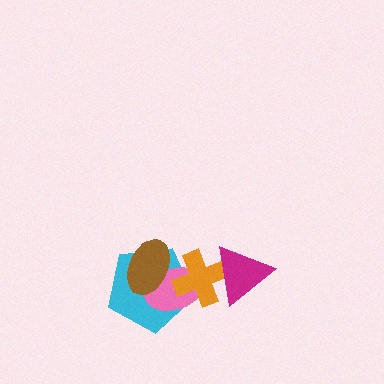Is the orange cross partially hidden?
Yes, it is partially covered by another shape.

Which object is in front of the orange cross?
The magenta triangle is in front of the orange cross.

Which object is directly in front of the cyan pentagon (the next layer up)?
The pink ellipse is directly in front of the cyan pentagon.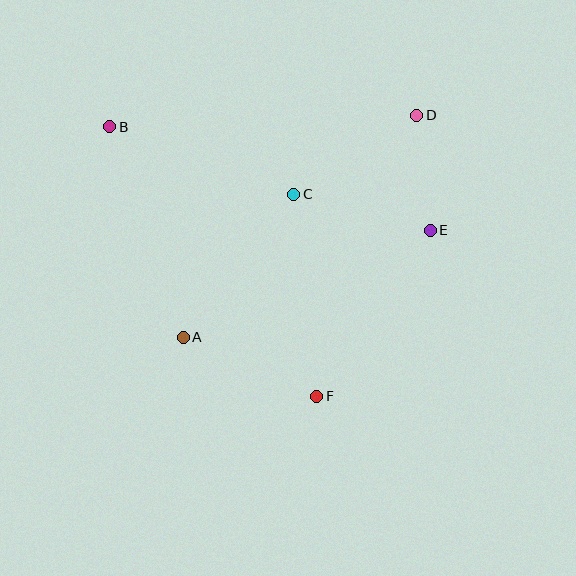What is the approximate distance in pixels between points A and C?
The distance between A and C is approximately 180 pixels.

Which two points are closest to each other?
Points D and E are closest to each other.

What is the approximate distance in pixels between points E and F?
The distance between E and F is approximately 202 pixels.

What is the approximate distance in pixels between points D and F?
The distance between D and F is approximately 299 pixels.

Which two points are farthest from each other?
Points B and F are farthest from each other.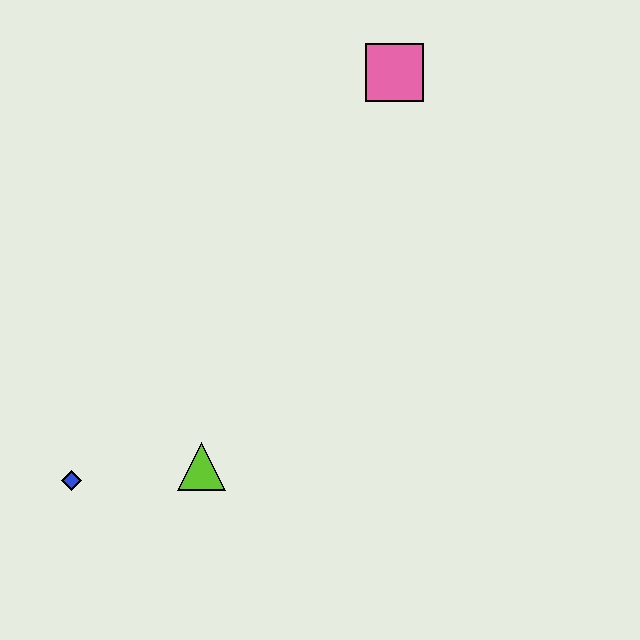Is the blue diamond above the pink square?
No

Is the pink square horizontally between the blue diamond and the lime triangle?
No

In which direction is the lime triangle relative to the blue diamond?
The lime triangle is to the right of the blue diamond.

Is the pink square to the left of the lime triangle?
No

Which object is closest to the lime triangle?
The blue diamond is closest to the lime triangle.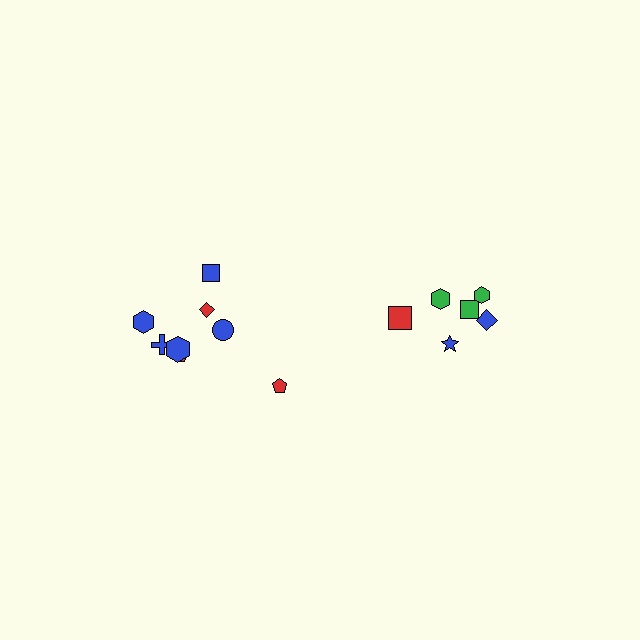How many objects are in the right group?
There are 6 objects.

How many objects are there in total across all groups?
There are 14 objects.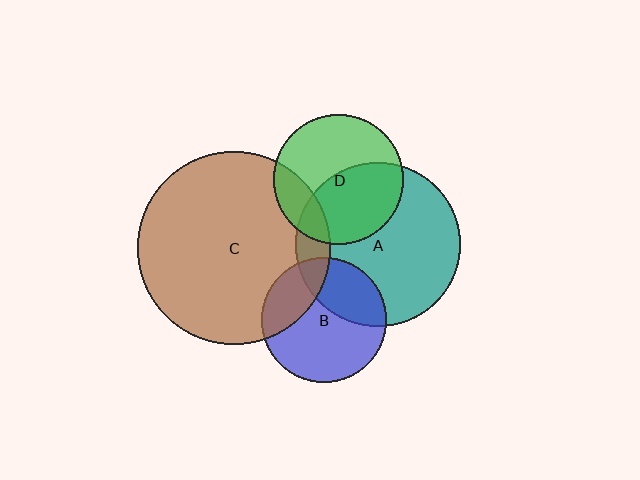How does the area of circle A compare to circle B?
Approximately 1.7 times.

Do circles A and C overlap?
Yes.